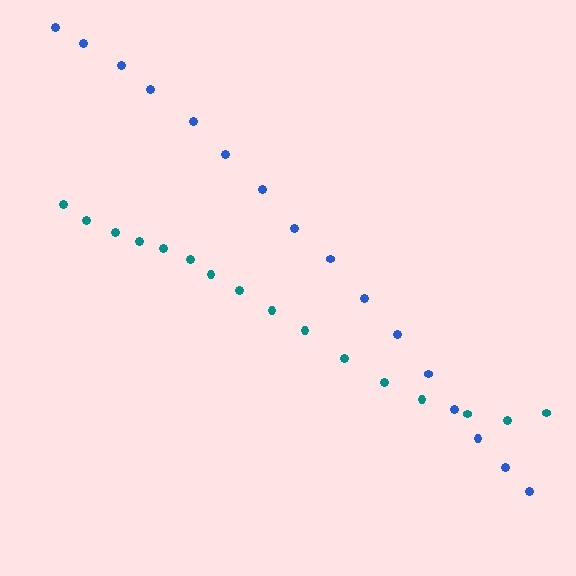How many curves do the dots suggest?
There are 2 distinct paths.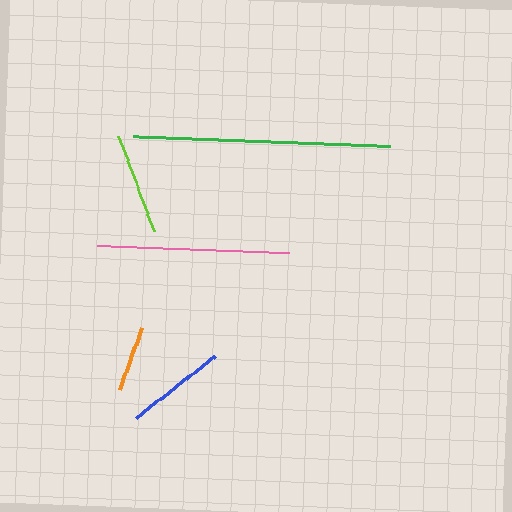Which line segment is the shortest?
The orange line is the shortest at approximately 66 pixels.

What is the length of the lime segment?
The lime segment is approximately 103 pixels long.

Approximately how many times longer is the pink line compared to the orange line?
The pink line is approximately 2.9 times the length of the orange line.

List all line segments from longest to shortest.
From longest to shortest: green, pink, lime, blue, orange.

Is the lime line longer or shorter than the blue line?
The lime line is longer than the blue line.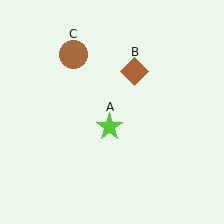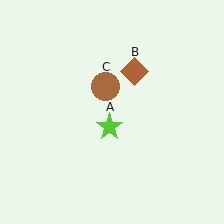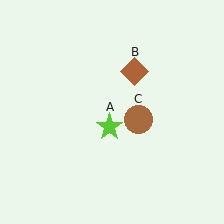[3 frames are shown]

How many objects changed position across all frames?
1 object changed position: brown circle (object C).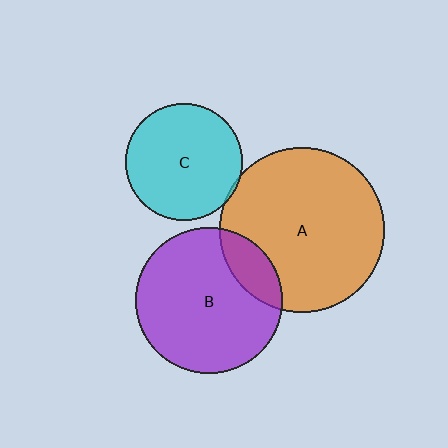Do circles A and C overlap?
Yes.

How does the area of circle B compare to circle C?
Approximately 1.6 times.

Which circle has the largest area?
Circle A (orange).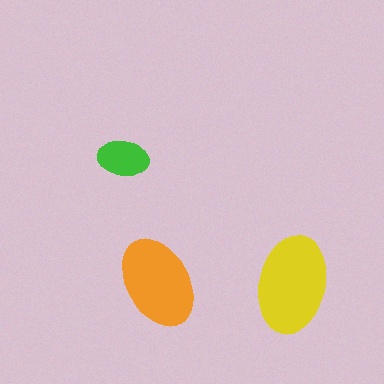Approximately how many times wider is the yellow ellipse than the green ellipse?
About 2 times wider.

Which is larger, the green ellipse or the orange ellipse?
The orange one.